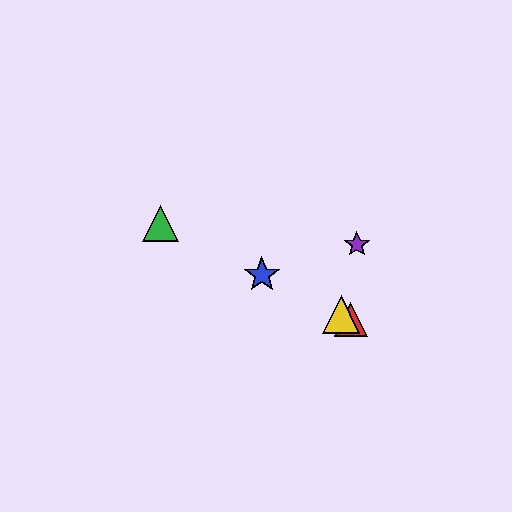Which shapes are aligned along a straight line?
The red triangle, the blue star, the green triangle, the yellow triangle are aligned along a straight line.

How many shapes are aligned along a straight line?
4 shapes (the red triangle, the blue star, the green triangle, the yellow triangle) are aligned along a straight line.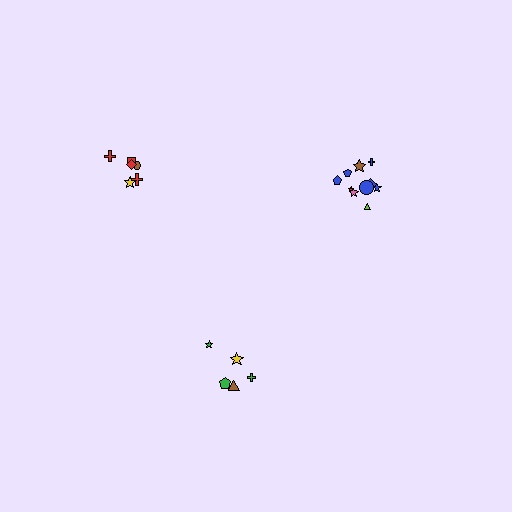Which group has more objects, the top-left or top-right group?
The top-right group.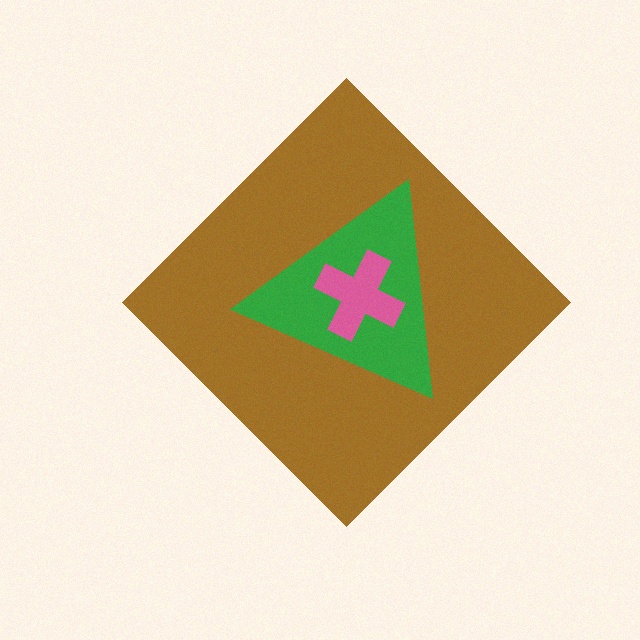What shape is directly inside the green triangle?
The pink cross.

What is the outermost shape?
The brown diamond.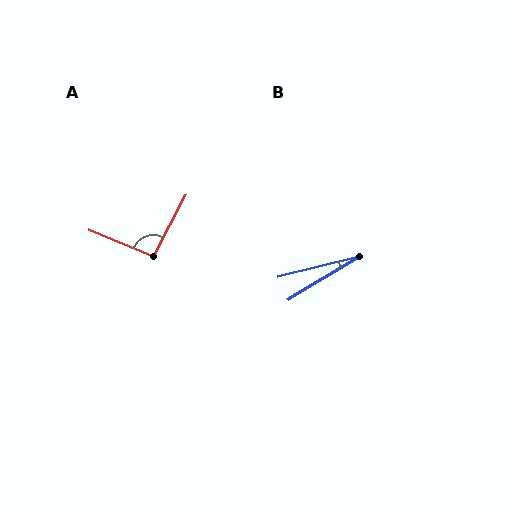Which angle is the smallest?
B, at approximately 17 degrees.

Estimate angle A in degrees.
Approximately 95 degrees.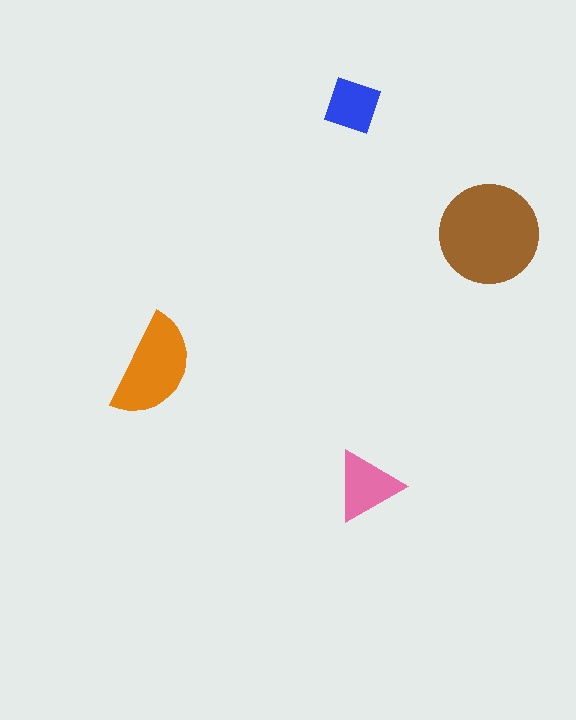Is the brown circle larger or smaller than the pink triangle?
Larger.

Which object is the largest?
The brown circle.